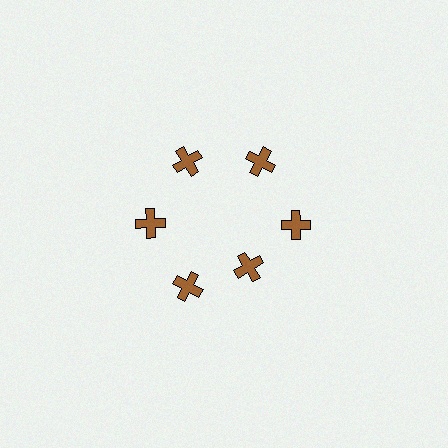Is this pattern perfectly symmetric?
No. The 6 brown crosses are arranged in a ring, but one element near the 5 o'clock position is pulled inward toward the center, breaking the 6-fold rotational symmetry.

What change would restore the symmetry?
The symmetry would be restored by moving it outward, back onto the ring so that all 6 crosses sit at equal angles and equal distance from the center.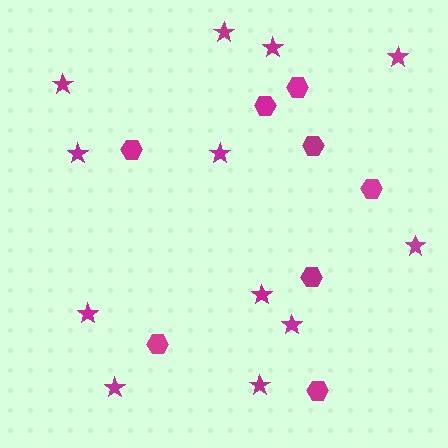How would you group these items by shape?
There are 2 groups: one group of hexagons (8) and one group of stars (12).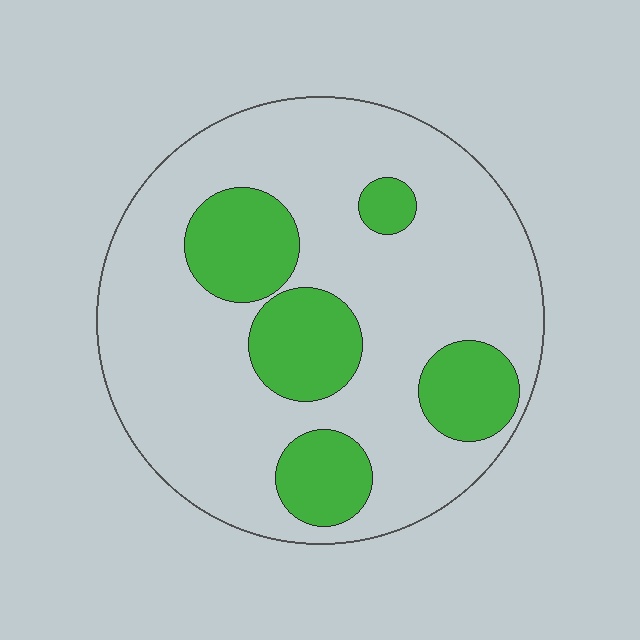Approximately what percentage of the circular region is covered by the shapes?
Approximately 25%.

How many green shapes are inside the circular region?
5.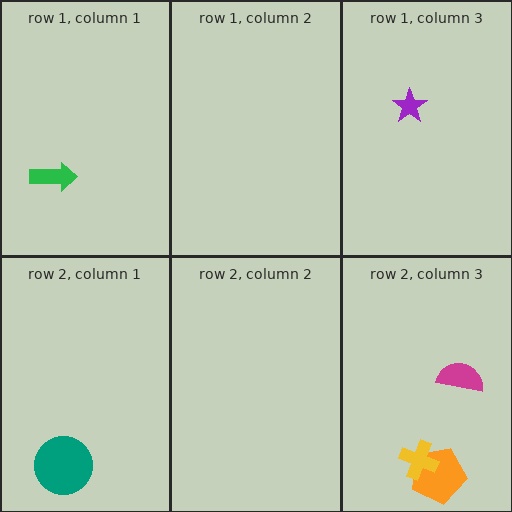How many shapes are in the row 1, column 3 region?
1.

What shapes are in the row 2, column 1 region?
The teal circle.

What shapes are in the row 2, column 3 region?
The orange pentagon, the magenta semicircle, the yellow cross.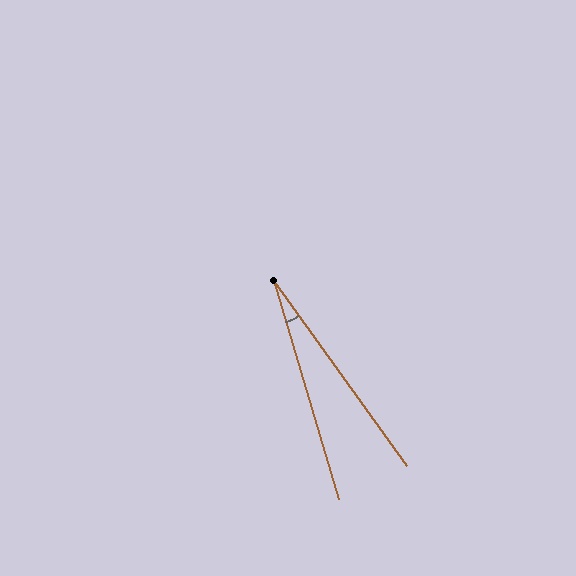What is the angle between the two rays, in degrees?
Approximately 19 degrees.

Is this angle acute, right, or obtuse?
It is acute.